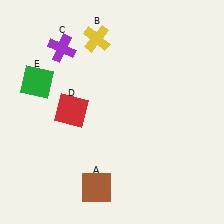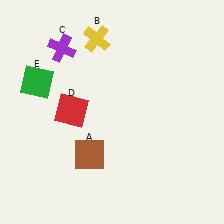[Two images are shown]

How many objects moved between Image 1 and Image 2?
1 object moved between the two images.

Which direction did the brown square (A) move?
The brown square (A) moved up.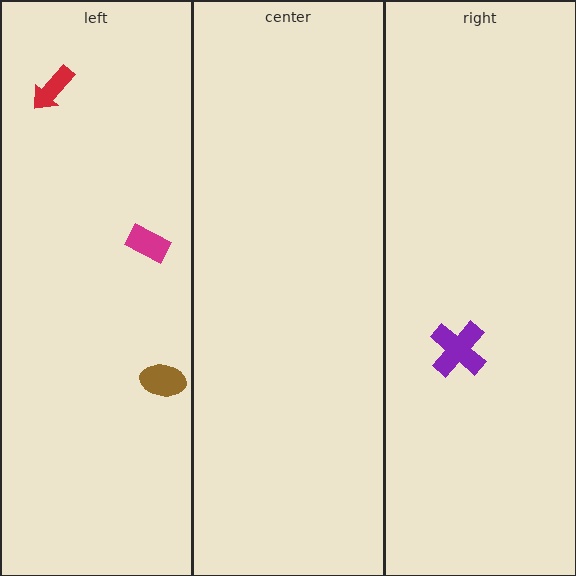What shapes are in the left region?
The red arrow, the brown ellipse, the magenta rectangle.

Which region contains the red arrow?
The left region.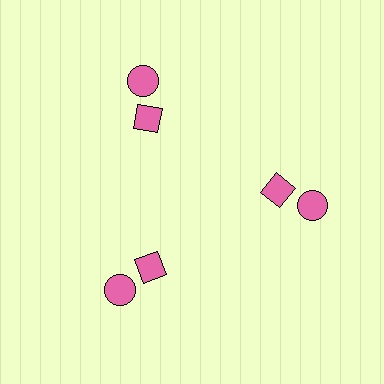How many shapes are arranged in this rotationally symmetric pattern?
There are 6 shapes, arranged in 3 groups of 2.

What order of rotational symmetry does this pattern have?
This pattern has 3-fold rotational symmetry.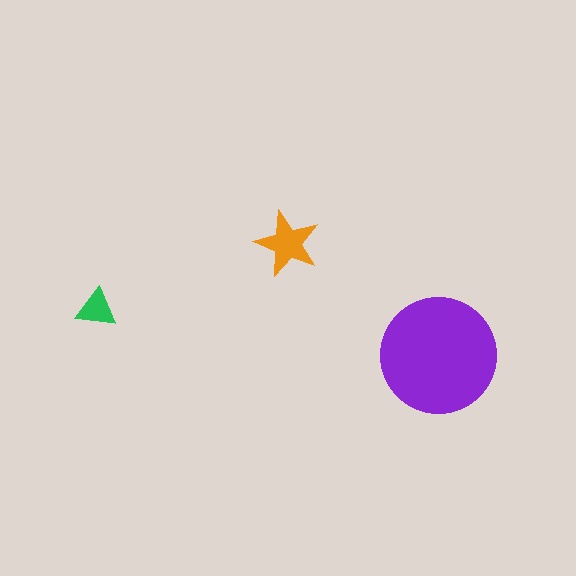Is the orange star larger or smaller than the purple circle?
Smaller.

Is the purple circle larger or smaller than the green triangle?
Larger.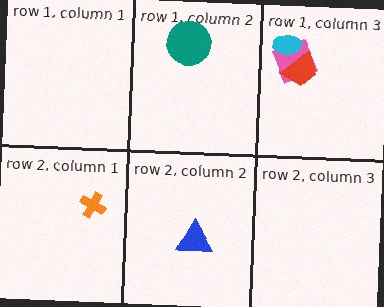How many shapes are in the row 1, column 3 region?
3.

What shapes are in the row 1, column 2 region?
The teal circle.